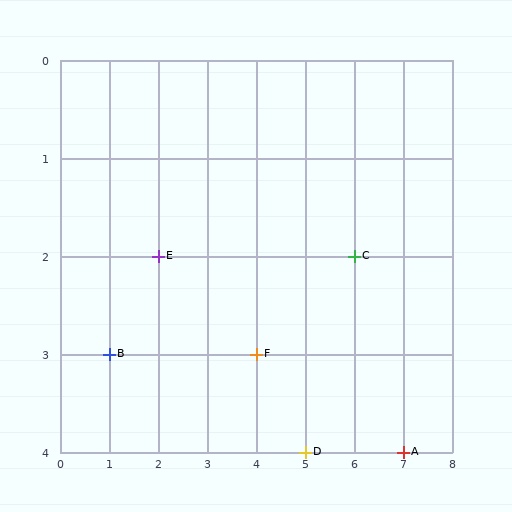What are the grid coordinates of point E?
Point E is at grid coordinates (2, 2).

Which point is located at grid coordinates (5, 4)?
Point D is at (5, 4).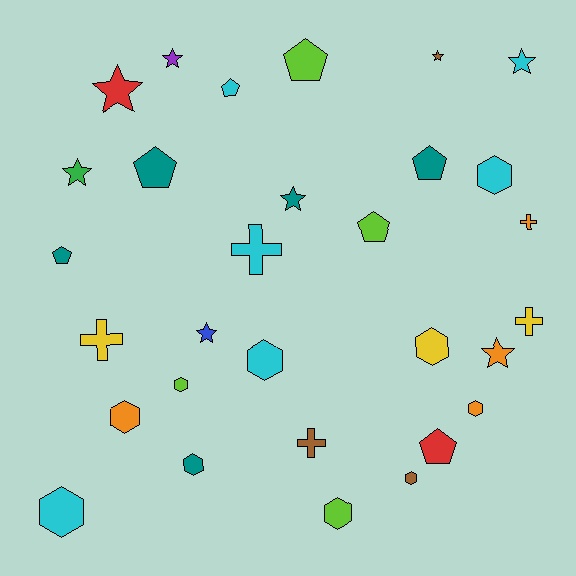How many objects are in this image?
There are 30 objects.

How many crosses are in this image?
There are 5 crosses.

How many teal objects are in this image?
There are 5 teal objects.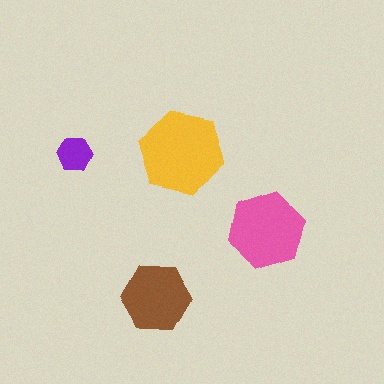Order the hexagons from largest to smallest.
the yellow one, the pink one, the brown one, the purple one.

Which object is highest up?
The yellow hexagon is topmost.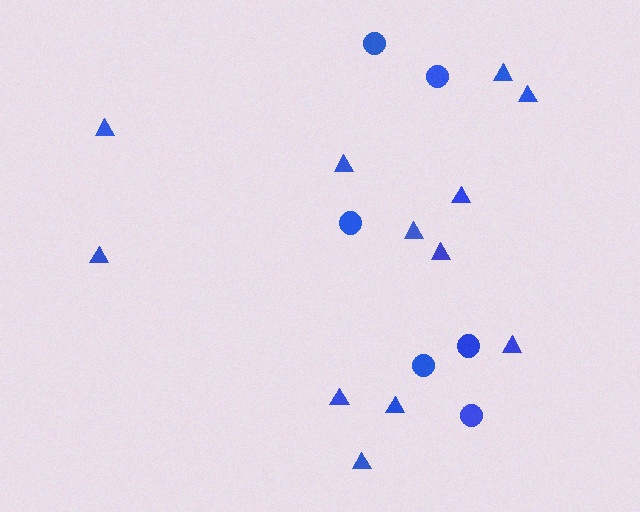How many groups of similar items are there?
There are 2 groups: one group of triangles (12) and one group of circles (6).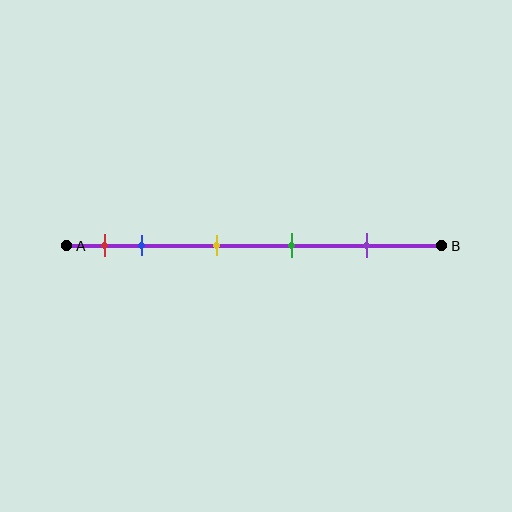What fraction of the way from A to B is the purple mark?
The purple mark is approximately 80% (0.8) of the way from A to B.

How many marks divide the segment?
There are 5 marks dividing the segment.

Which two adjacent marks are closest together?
The red and blue marks are the closest adjacent pair.